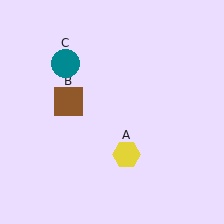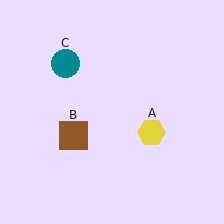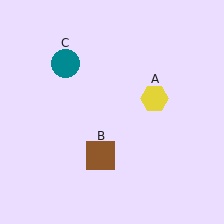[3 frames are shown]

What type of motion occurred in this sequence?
The yellow hexagon (object A), brown square (object B) rotated counterclockwise around the center of the scene.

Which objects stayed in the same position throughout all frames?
Teal circle (object C) remained stationary.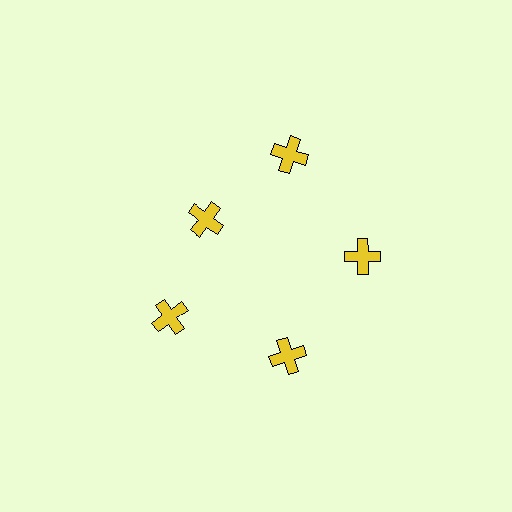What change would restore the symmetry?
The symmetry would be restored by moving it outward, back onto the ring so that all 5 crosses sit at equal angles and equal distance from the center.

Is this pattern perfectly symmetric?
No. The 5 yellow crosses are arranged in a ring, but one element near the 10 o'clock position is pulled inward toward the center, breaking the 5-fold rotational symmetry.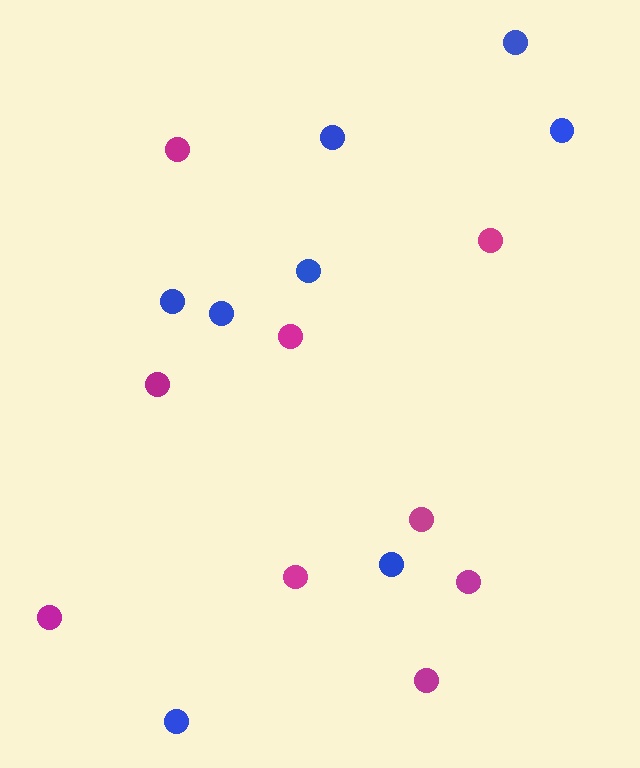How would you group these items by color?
There are 2 groups: one group of blue circles (8) and one group of magenta circles (9).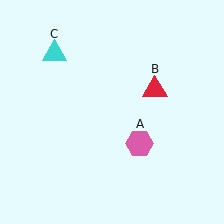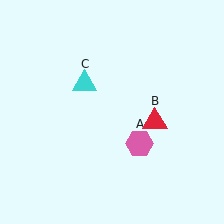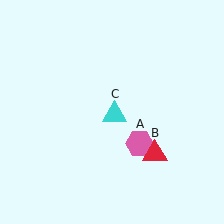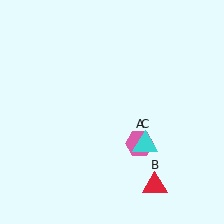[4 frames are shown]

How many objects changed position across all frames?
2 objects changed position: red triangle (object B), cyan triangle (object C).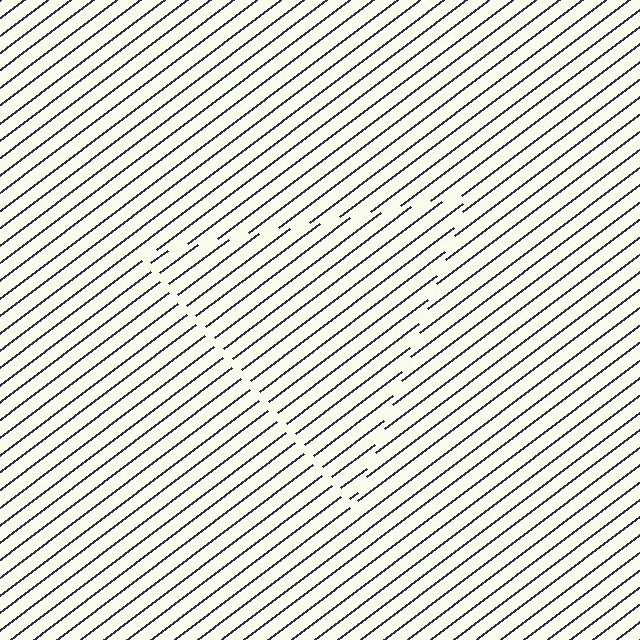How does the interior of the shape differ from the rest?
The interior of the shape contains the same grating, shifted by half a period — the contour is defined by the phase discontinuity where line-ends from the inner and outer gratings abut.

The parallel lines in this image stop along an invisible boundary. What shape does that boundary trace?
An illusory triangle. The interior of the shape contains the same grating, shifted by half a period — the contour is defined by the phase discontinuity where line-ends from the inner and outer gratings abut.